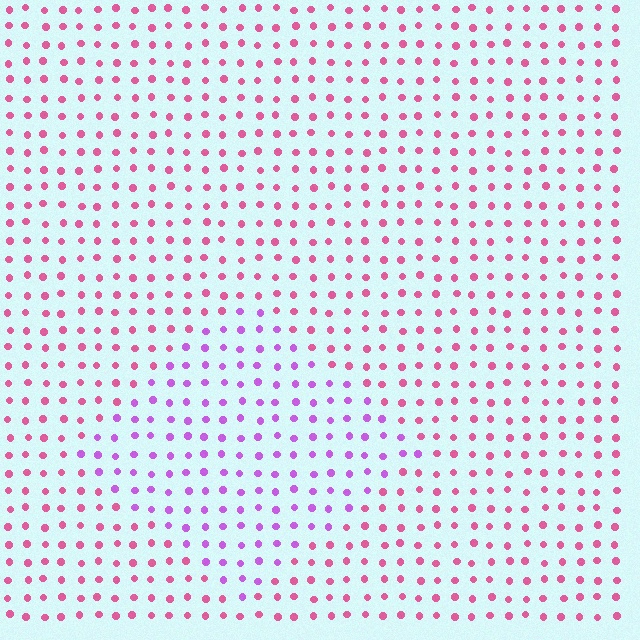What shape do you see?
I see a diamond.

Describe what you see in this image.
The image is filled with small pink elements in a uniform arrangement. A diamond-shaped region is visible where the elements are tinted to a slightly different hue, forming a subtle color boundary.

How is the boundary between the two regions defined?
The boundary is defined purely by a slight shift in hue (about 42 degrees). Spacing, size, and orientation are identical on both sides.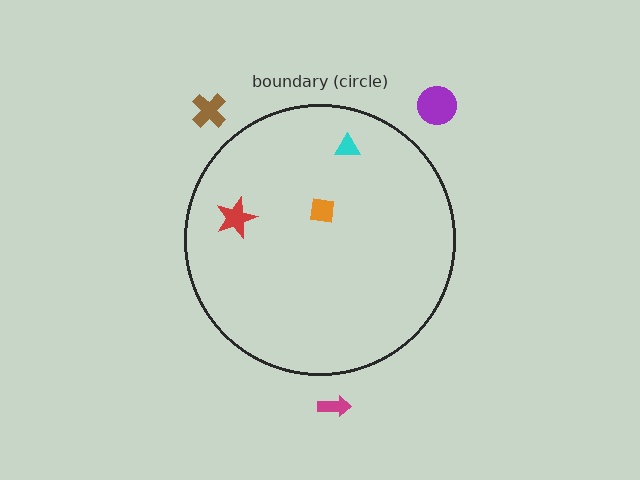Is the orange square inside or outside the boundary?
Inside.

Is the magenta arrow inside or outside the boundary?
Outside.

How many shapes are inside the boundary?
3 inside, 3 outside.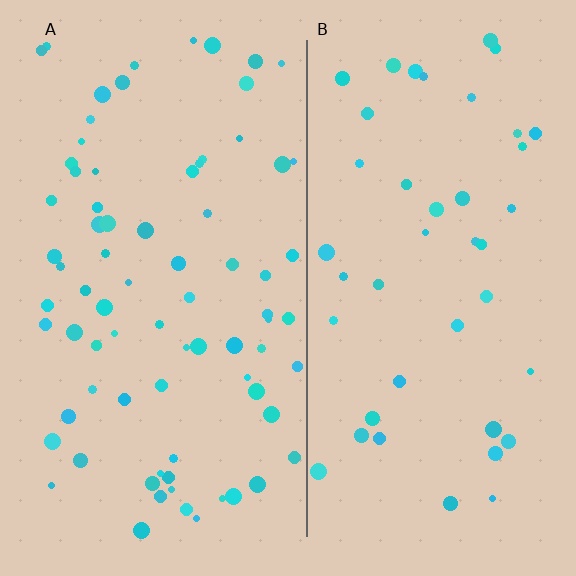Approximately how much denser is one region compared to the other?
Approximately 1.8× — region A over region B.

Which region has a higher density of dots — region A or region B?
A (the left).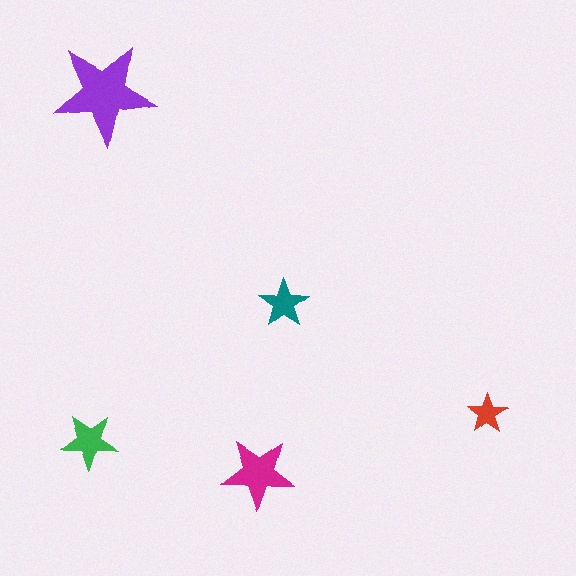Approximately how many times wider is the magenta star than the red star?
About 2 times wider.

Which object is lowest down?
The magenta star is bottommost.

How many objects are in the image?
There are 5 objects in the image.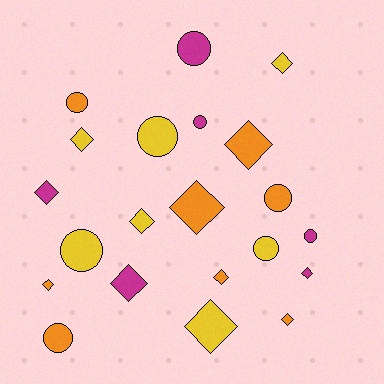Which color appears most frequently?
Orange, with 8 objects.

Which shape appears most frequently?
Diamond, with 12 objects.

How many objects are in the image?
There are 21 objects.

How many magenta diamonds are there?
There are 3 magenta diamonds.